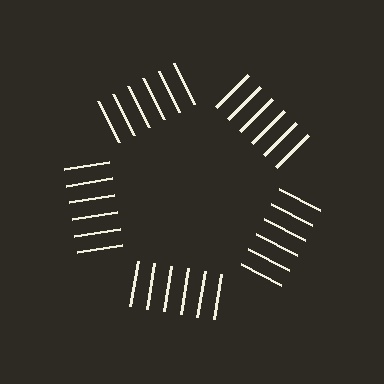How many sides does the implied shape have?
5 sides — the line-ends trace a pentagon.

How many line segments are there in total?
30 — 6 along each of the 5 edges.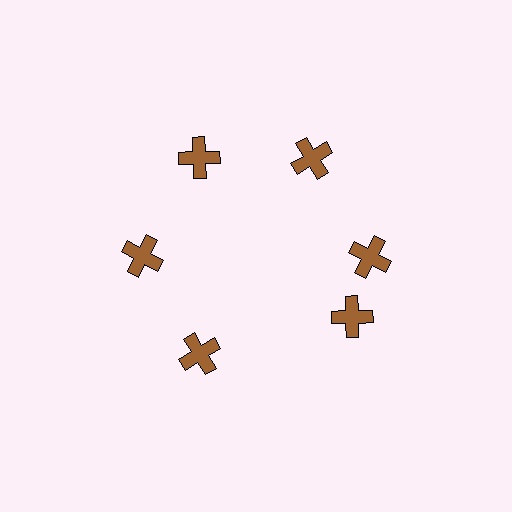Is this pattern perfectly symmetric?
No. The 6 brown crosses are arranged in a ring, but one element near the 5 o'clock position is rotated out of alignment along the ring, breaking the 6-fold rotational symmetry.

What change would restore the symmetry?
The symmetry would be restored by rotating it back into even spacing with its neighbors so that all 6 crosses sit at equal angles and equal distance from the center.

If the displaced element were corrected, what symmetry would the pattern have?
It would have 6-fold rotational symmetry — the pattern would map onto itself every 60 degrees.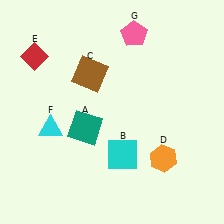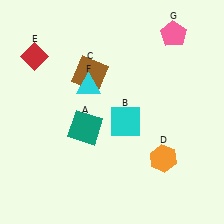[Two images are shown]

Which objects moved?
The objects that moved are: the cyan square (B), the cyan triangle (F), the pink pentagon (G).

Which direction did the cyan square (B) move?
The cyan square (B) moved up.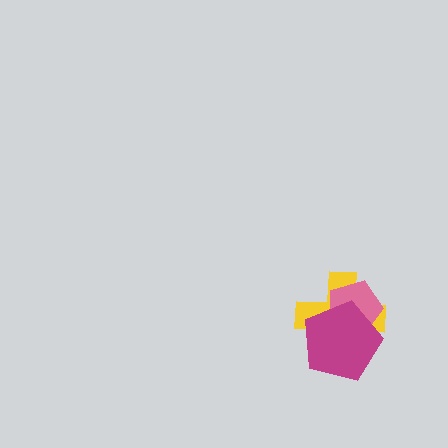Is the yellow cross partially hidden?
Yes, it is partially covered by another shape.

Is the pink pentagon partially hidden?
Yes, it is partially covered by another shape.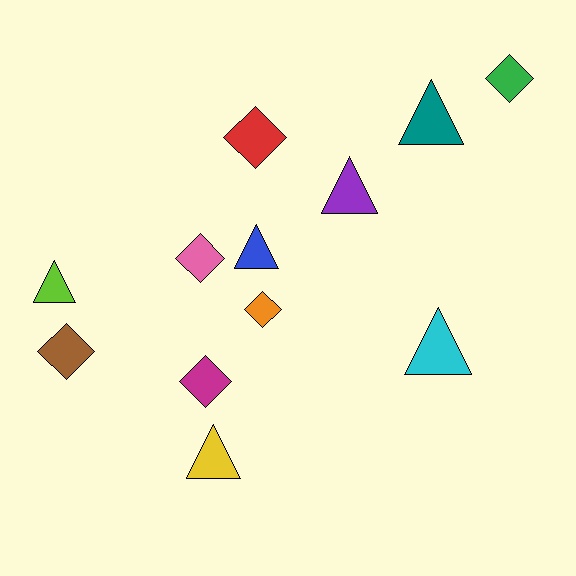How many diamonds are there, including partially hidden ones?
There are 6 diamonds.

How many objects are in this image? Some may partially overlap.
There are 12 objects.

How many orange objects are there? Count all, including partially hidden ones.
There is 1 orange object.